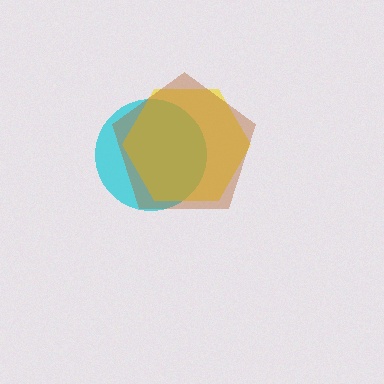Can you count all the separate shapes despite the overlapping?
Yes, there are 3 separate shapes.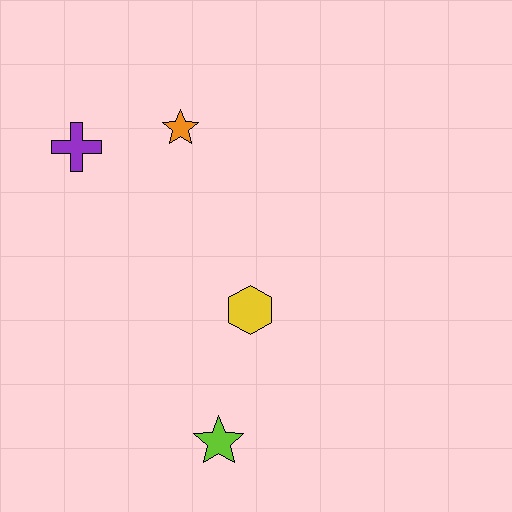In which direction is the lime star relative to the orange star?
The lime star is below the orange star.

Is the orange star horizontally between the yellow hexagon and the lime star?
No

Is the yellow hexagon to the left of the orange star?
No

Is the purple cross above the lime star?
Yes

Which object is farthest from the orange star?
The lime star is farthest from the orange star.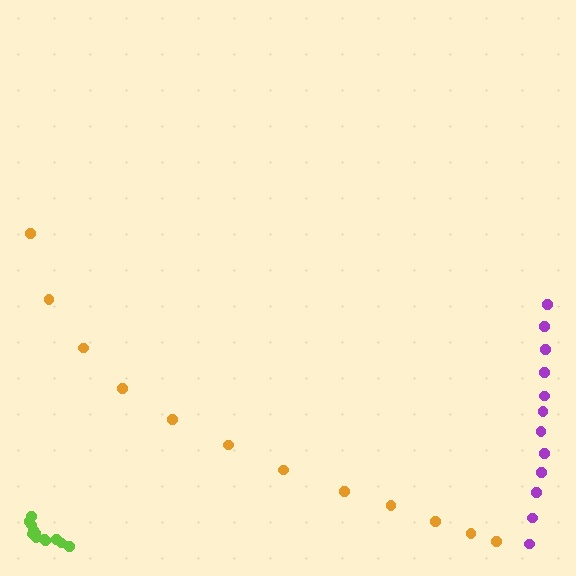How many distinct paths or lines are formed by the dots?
There are 3 distinct paths.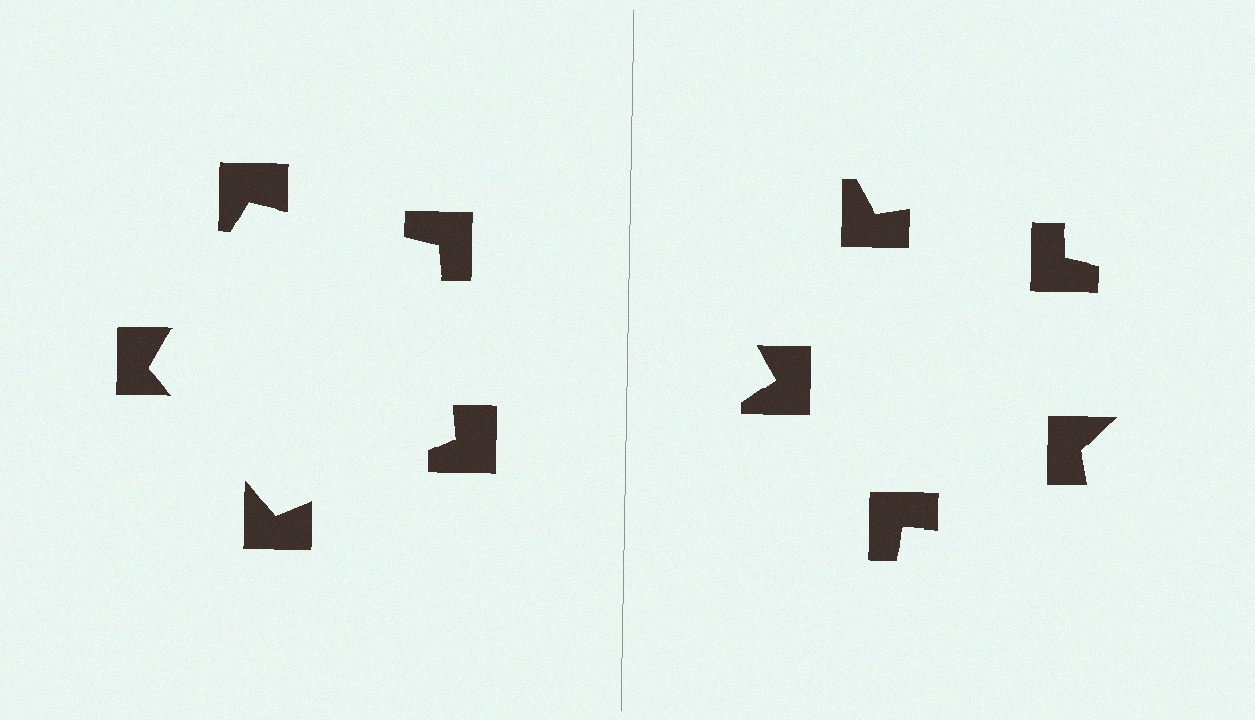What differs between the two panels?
The notched squares are positioned identically on both sides; only the wedge orientations differ. On the left they align to a pentagon; on the right they are misaligned.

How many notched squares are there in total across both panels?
10 — 5 on each side.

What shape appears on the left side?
An illusory pentagon.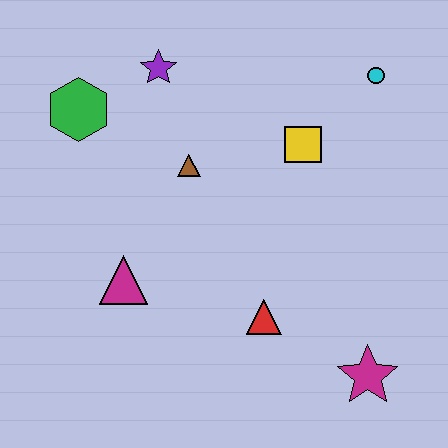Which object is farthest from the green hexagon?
The magenta star is farthest from the green hexagon.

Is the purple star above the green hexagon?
Yes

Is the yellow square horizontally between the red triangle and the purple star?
No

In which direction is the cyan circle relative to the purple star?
The cyan circle is to the right of the purple star.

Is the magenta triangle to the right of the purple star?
No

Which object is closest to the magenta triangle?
The brown triangle is closest to the magenta triangle.